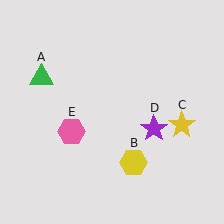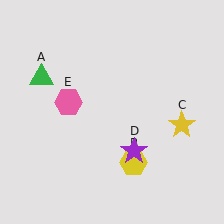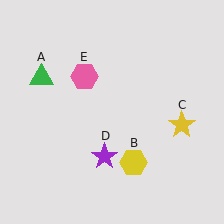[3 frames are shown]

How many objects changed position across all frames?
2 objects changed position: purple star (object D), pink hexagon (object E).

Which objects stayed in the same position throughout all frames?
Green triangle (object A) and yellow hexagon (object B) and yellow star (object C) remained stationary.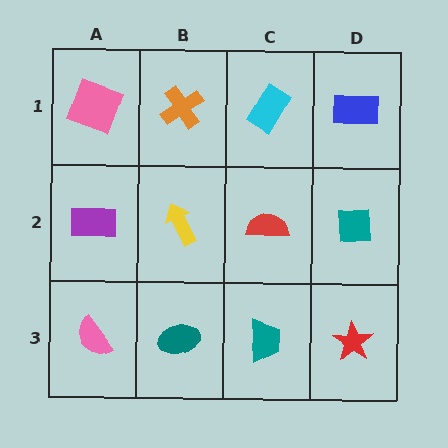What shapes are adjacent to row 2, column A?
A pink square (row 1, column A), a pink semicircle (row 3, column A), a yellow arrow (row 2, column B).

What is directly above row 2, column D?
A blue rectangle.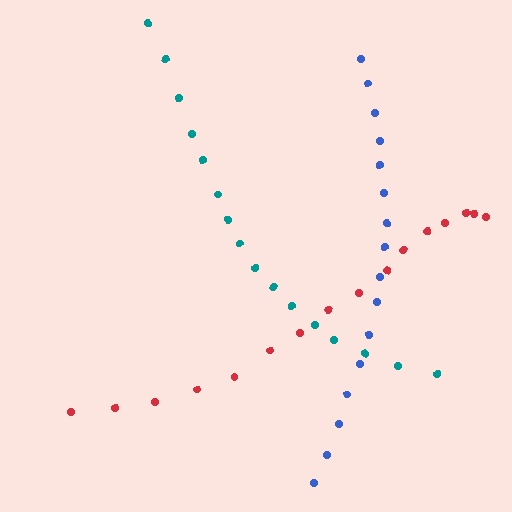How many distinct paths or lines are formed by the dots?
There are 3 distinct paths.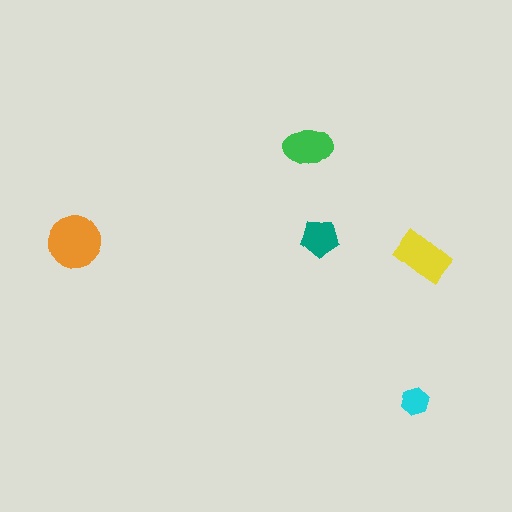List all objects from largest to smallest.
The orange circle, the yellow rectangle, the green ellipse, the teal pentagon, the cyan hexagon.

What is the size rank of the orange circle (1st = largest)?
1st.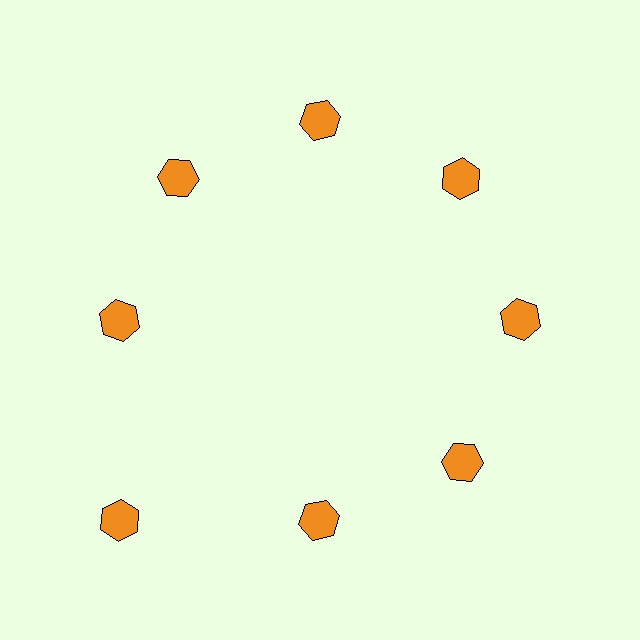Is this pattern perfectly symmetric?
No. The 8 orange hexagons are arranged in a ring, but one element near the 8 o'clock position is pushed outward from the center, breaking the 8-fold rotational symmetry.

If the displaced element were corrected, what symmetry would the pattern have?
It would have 8-fold rotational symmetry — the pattern would map onto itself every 45 degrees.